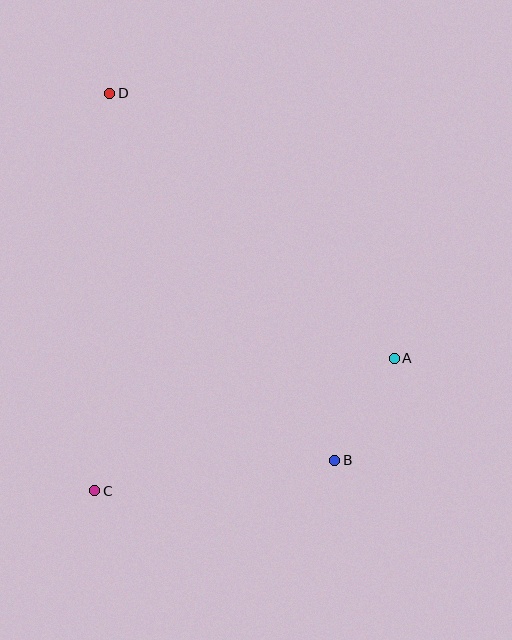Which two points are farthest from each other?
Points B and D are farthest from each other.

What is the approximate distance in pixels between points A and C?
The distance between A and C is approximately 328 pixels.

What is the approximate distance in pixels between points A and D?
The distance between A and D is approximately 389 pixels.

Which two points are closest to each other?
Points A and B are closest to each other.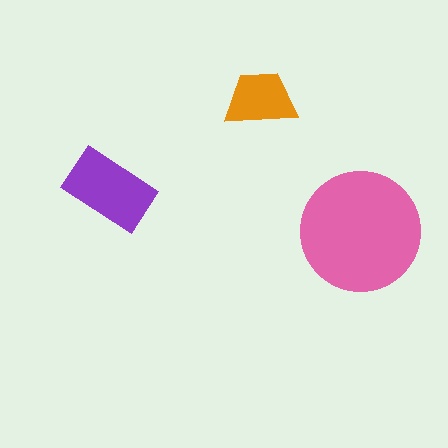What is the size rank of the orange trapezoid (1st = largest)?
3rd.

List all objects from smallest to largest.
The orange trapezoid, the purple rectangle, the pink circle.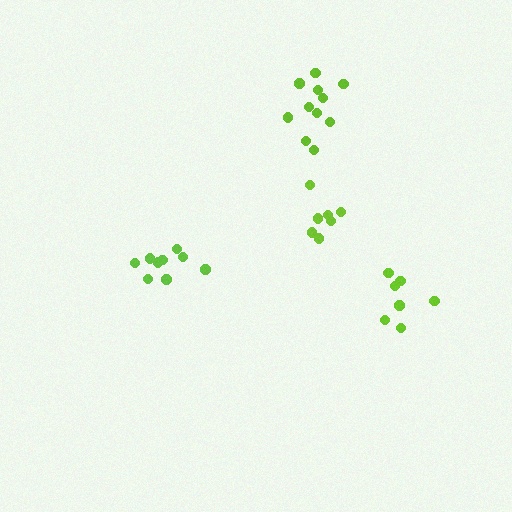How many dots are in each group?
Group 1: 7 dots, Group 2: 11 dots, Group 3: 7 dots, Group 4: 9 dots (34 total).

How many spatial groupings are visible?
There are 4 spatial groupings.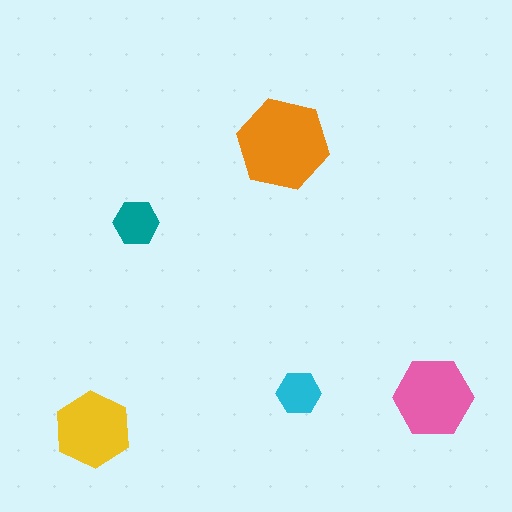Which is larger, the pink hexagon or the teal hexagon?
The pink one.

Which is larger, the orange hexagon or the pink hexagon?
The orange one.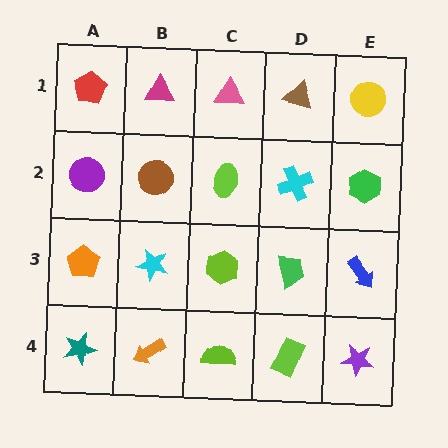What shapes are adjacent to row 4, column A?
An orange pentagon (row 3, column A), an orange arrow (row 4, column B).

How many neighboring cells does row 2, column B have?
4.